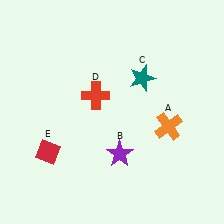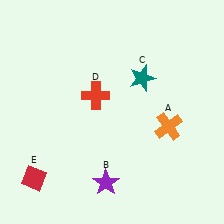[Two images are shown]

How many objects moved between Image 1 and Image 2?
2 objects moved between the two images.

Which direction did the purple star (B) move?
The purple star (B) moved down.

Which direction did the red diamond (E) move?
The red diamond (E) moved down.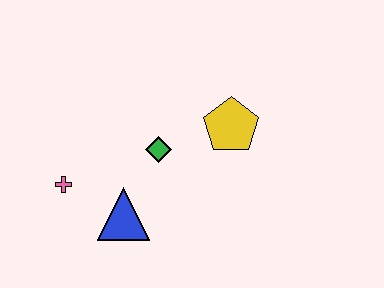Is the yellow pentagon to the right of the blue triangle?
Yes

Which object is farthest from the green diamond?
The pink cross is farthest from the green diamond.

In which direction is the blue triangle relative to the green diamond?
The blue triangle is below the green diamond.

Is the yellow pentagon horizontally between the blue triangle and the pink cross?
No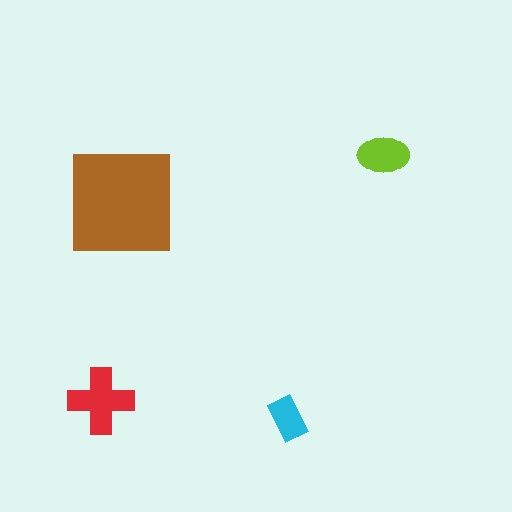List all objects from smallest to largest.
The cyan rectangle, the lime ellipse, the red cross, the brown square.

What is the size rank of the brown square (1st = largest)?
1st.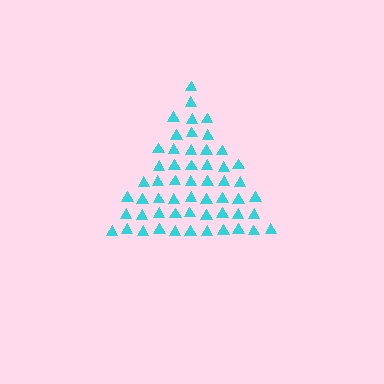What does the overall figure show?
The overall figure shows a triangle.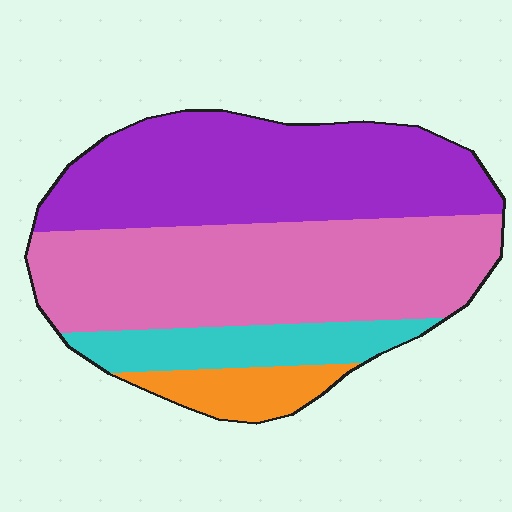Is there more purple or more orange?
Purple.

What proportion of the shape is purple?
Purple takes up between a quarter and a half of the shape.